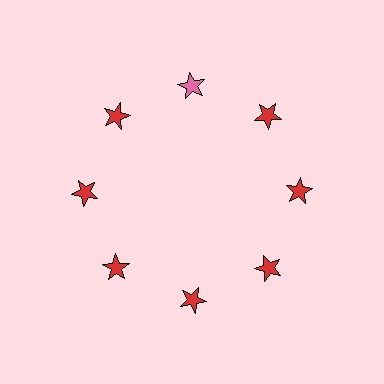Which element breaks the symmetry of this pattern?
The pink star at roughly the 12 o'clock position breaks the symmetry. All other shapes are red stars.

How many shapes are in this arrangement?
There are 8 shapes arranged in a ring pattern.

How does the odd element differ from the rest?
It has a different color: pink instead of red.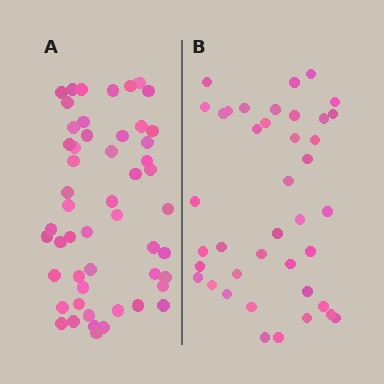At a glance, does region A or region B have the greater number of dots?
Region A (the left region) has more dots.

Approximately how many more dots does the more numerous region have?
Region A has roughly 12 or so more dots than region B.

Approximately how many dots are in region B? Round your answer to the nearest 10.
About 40 dots.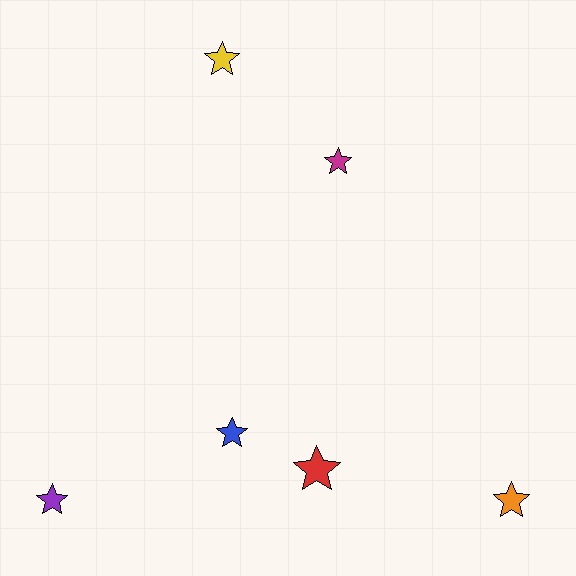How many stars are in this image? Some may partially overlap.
There are 6 stars.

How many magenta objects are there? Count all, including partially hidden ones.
There is 1 magenta object.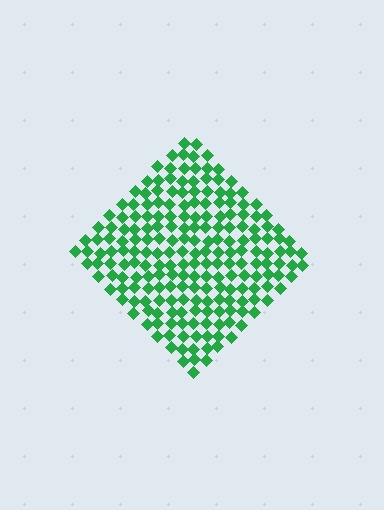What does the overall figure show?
The overall figure shows a diamond.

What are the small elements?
The small elements are diamonds.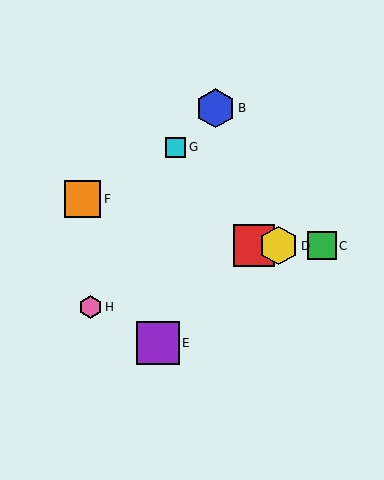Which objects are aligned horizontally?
Objects A, C, D are aligned horizontally.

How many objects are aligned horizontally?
3 objects (A, C, D) are aligned horizontally.